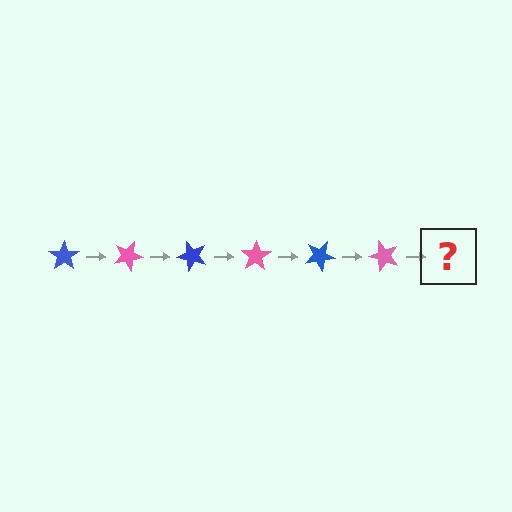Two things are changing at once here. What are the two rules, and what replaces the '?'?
The two rules are that it rotates 25 degrees each step and the color cycles through blue and pink. The '?' should be a blue star, rotated 150 degrees from the start.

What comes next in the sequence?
The next element should be a blue star, rotated 150 degrees from the start.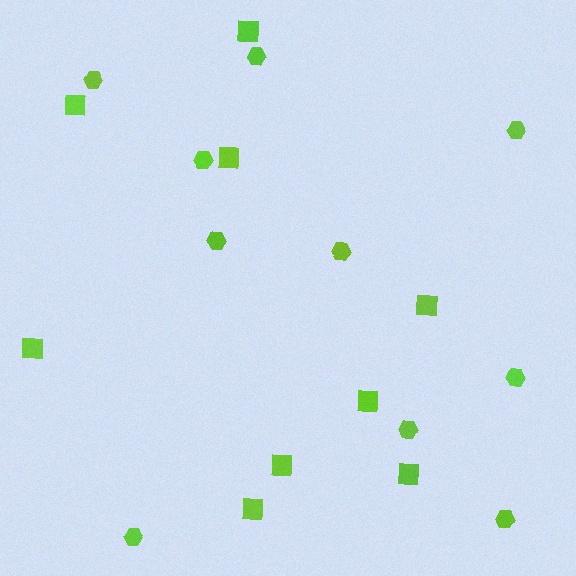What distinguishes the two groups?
There are 2 groups: one group of squares (9) and one group of hexagons (10).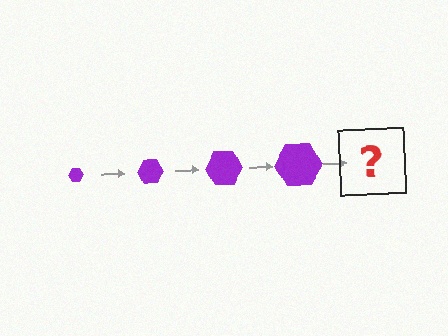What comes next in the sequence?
The next element should be a purple hexagon, larger than the previous one.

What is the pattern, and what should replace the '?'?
The pattern is that the hexagon gets progressively larger each step. The '?' should be a purple hexagon, larger than the previous one.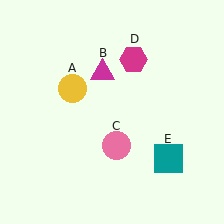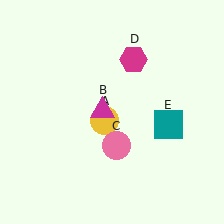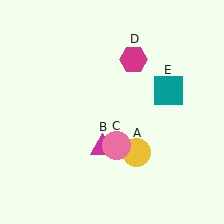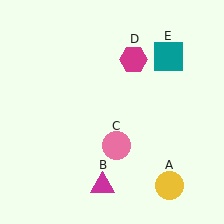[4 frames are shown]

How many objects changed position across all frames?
3 objects changed position: yellow circle (object A), magenta triangle (object B), teal square (object E).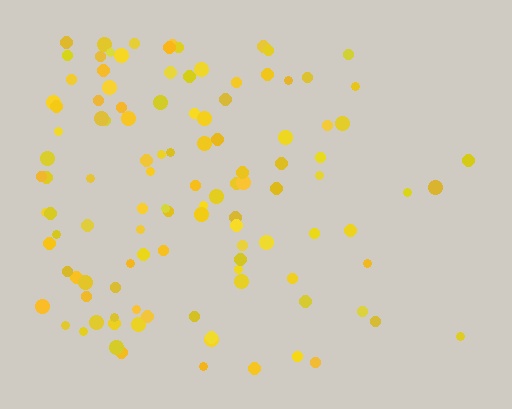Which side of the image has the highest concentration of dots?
The left.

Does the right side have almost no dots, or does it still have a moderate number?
Still a moderate number, just noticeably fewer than the left.